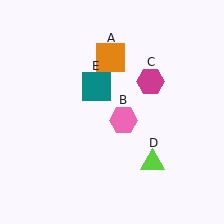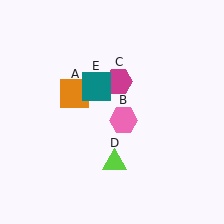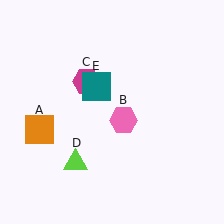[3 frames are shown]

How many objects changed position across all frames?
3 objects changed position: orange square (object A), magenta hexagon (object C), lime triangle (object D).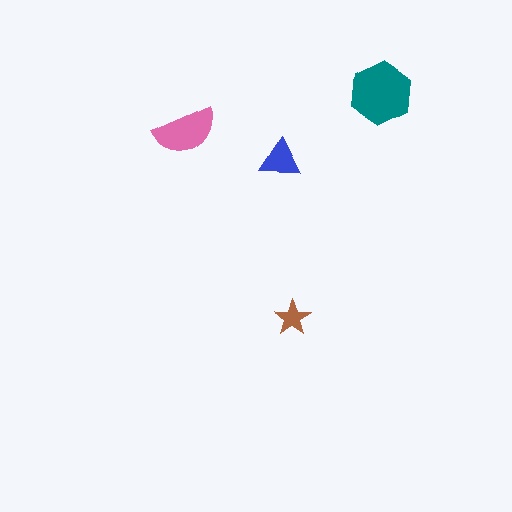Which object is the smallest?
The brown star.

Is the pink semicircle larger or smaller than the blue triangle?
Larger.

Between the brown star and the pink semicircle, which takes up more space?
The pink semicircle.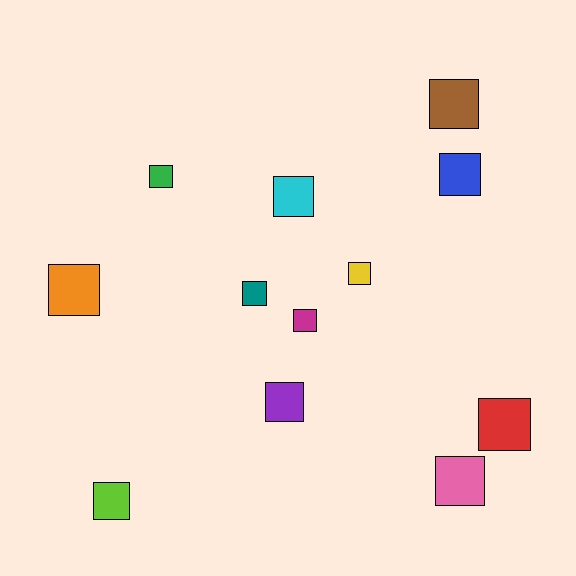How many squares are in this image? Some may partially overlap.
There are 12 squares.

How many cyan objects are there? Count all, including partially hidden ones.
There is 1 cyan object.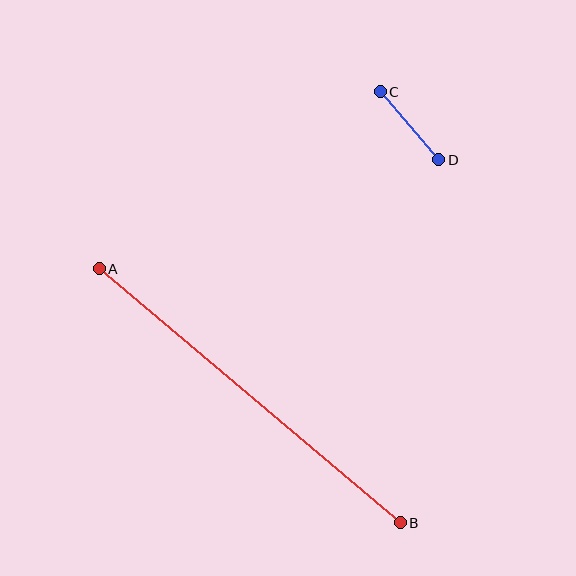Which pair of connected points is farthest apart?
Points A and B are farthest apart.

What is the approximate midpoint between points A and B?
The midpoint is at approximately (250, 396) pixels.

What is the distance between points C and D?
The distance is approximately 89 pixels.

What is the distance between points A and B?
The distance is approximately 394 pixels.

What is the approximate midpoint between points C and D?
The midpoint is at approximately (409, 126) pixels.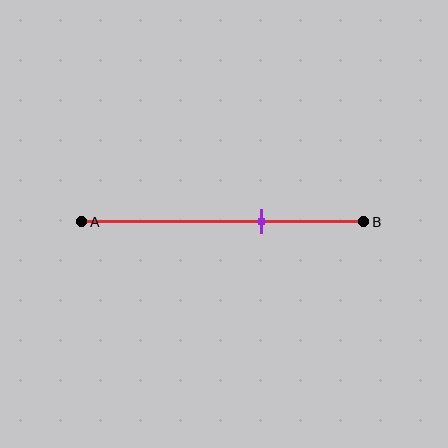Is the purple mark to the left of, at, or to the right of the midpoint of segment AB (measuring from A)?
The purple mark is to the right of the midpoint of segment AB.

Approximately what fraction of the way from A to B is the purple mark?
The purple mark is approximately 65% of the way from A to B.